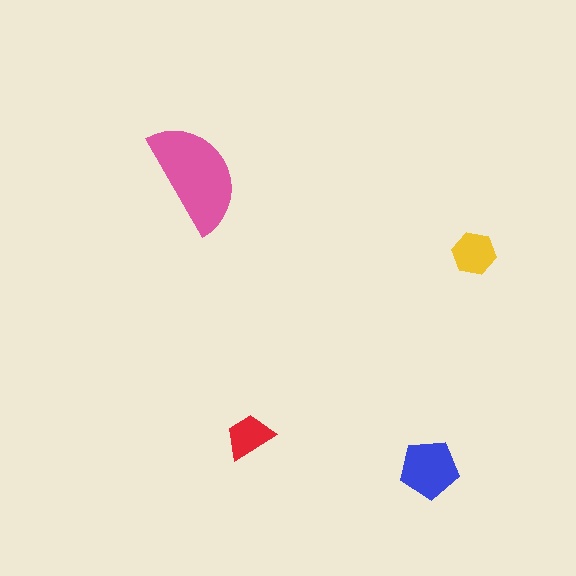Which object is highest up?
The pink semicircle is topmost.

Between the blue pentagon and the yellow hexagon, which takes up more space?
The blue pentagon.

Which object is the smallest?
The red trapezoid.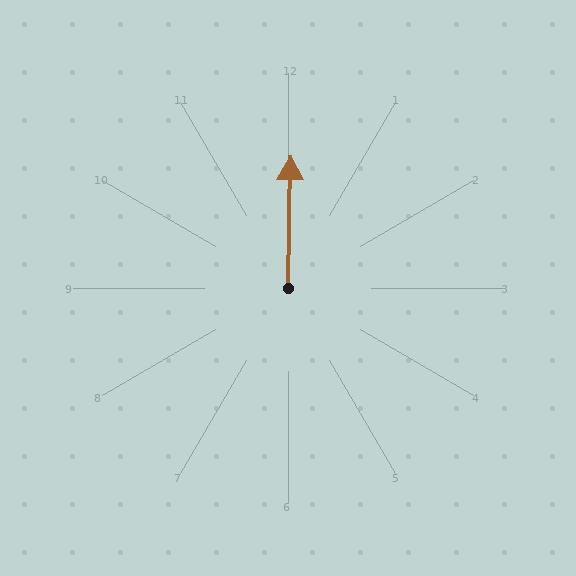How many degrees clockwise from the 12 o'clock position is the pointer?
Approximately 1 degrees.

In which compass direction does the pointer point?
North.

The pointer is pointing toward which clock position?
Roughly 12 o'clock.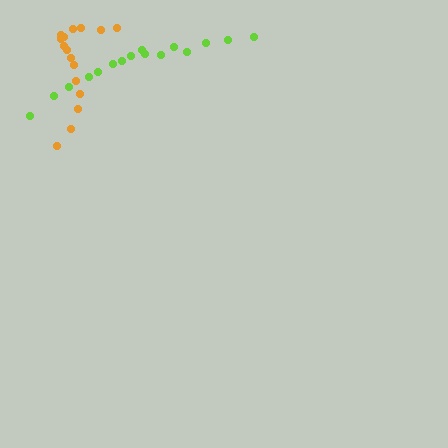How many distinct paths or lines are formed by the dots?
There are 2 distinct paths.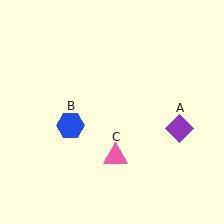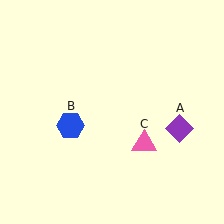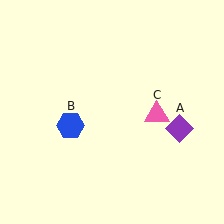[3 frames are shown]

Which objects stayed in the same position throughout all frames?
Purple diamond (object A) and blue hexagon (object B) remained stationary.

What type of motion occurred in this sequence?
The pink triangle (object C) rotated counterclockwise around the center of the scene.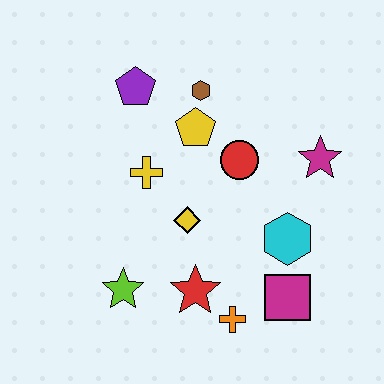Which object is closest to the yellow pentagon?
The brown hexagon is closest to the yellow pentagon.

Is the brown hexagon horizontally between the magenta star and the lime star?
Yes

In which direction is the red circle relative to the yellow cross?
The red circle is to the right of the yellow cross.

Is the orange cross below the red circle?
Yes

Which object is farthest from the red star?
The purple pentagon is farthest from the red star.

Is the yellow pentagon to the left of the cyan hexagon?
Yes